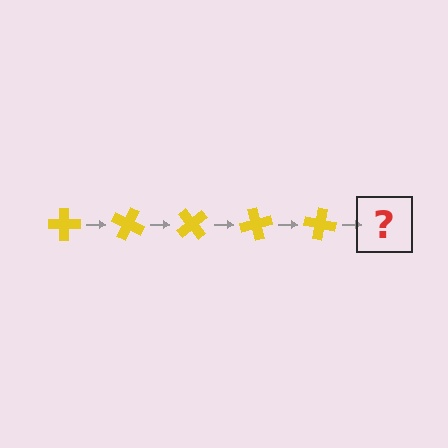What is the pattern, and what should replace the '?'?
The pattern is that the cross rotates 25 degrees each step. The '?' should be a yellow cross rotated 125 degrees.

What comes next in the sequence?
The next element should be a yellow cross rotated 125 degrees.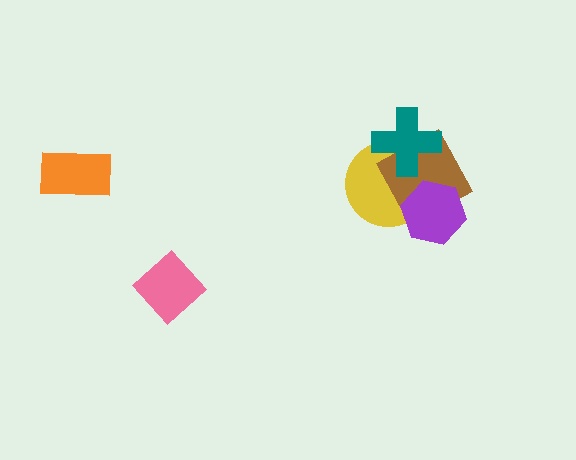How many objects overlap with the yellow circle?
3 objects overlap with the yellow circle.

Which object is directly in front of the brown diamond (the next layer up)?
The teal cross is directly in front of the brown diamond.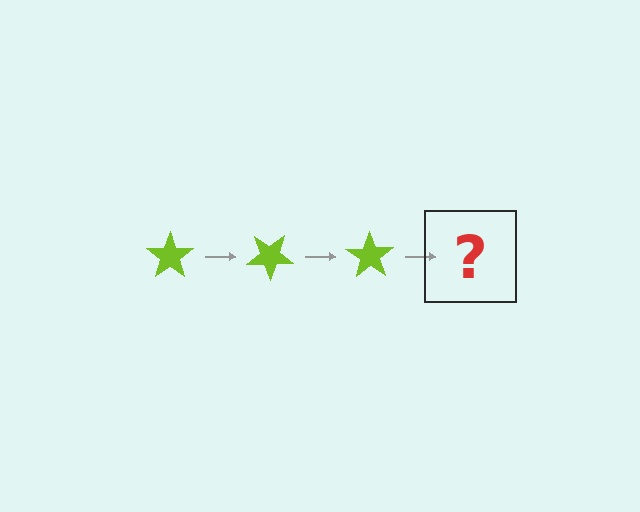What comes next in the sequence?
The next element should be a lime star rotated 105 degrees.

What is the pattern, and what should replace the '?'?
The pattern is that the star rotates 35 degrees each step. The '?' should be a lime star rotated 105 degrees.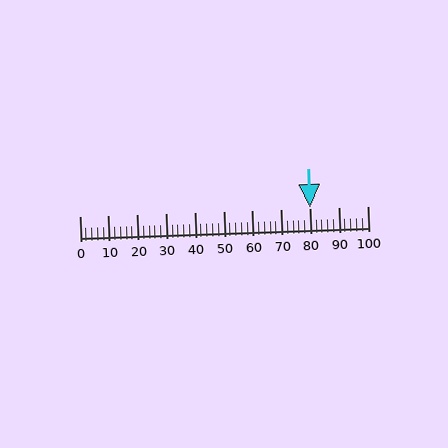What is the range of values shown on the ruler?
The ruler shows values from 0 to 100.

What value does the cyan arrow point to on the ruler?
The cyan arrow points to approximately 80.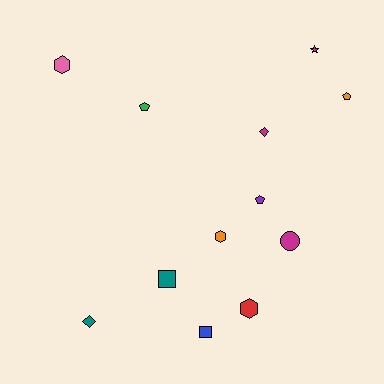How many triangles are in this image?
There are no triangles.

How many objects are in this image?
There are 12 objects.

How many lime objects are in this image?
There are no lime objects.